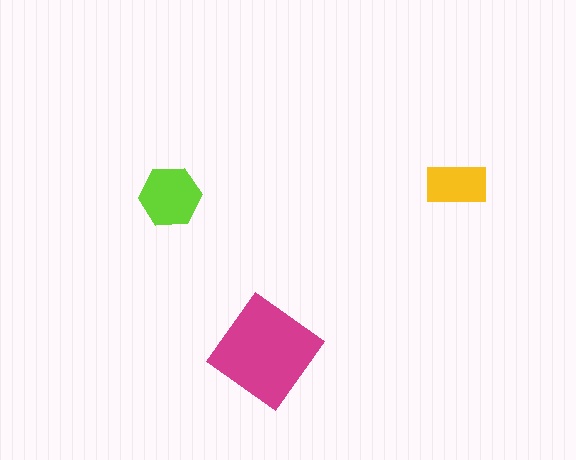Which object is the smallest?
The yellow rectangle.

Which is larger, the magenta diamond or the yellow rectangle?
The magenta diamond.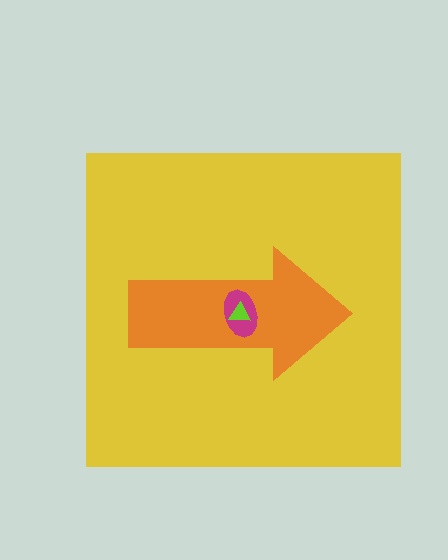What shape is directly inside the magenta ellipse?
The lime triangle.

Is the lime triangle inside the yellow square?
Yes.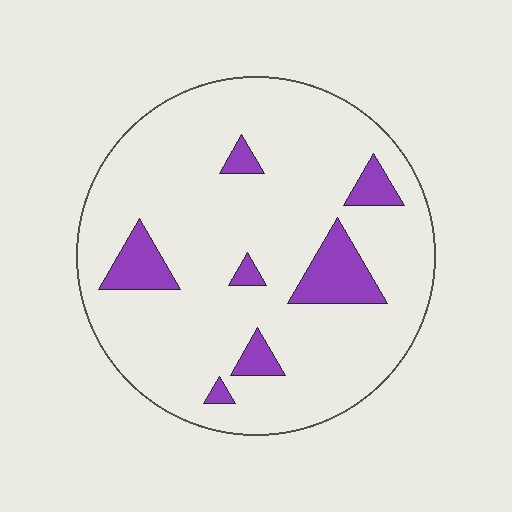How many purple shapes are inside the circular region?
7.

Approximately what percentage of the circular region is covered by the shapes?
Approximately 10%.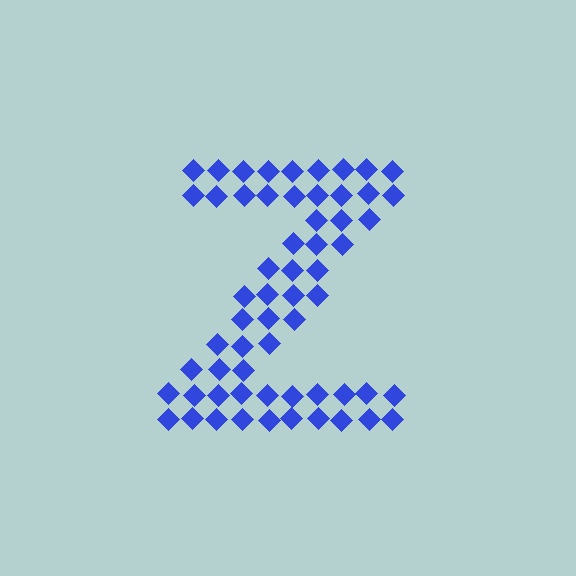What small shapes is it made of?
It is made of small diamonds.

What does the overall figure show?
The overall figure shows the letter Z.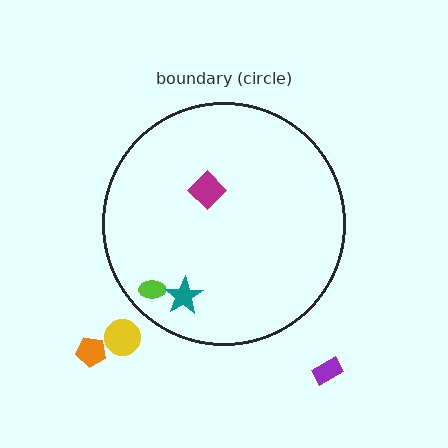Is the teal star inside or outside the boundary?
Inside.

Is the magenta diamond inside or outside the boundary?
Inside.